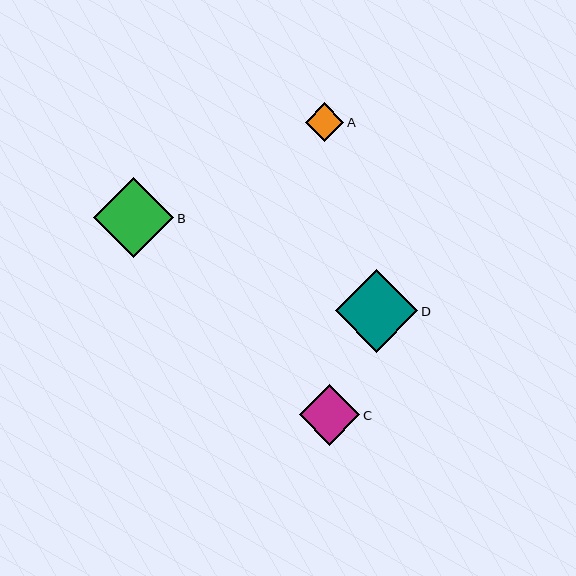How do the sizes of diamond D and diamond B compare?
Diamond D and diamond B are approximately the same size.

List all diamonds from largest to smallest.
From largest to smallest: D, B, C, A.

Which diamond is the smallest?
Diamond A is the smallest with a size of approximately 39 pixels.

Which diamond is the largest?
Diamond D is the largest with a size of approximately 83 pixels.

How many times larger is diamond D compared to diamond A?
Diamond D is approximately 2.1 times the size of diamond A.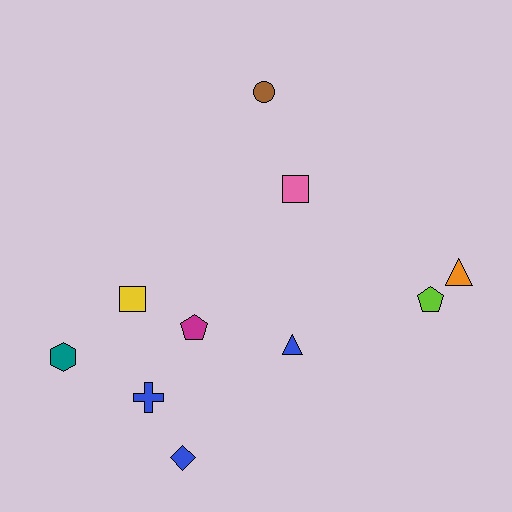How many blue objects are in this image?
There are 3 blue objects.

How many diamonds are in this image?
There is 1 diamond.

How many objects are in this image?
There are 10 objects.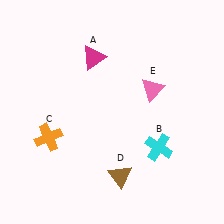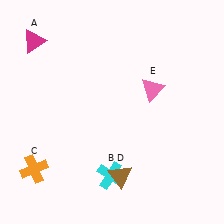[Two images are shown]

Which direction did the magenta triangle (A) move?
The magenta triangle (A) moved left.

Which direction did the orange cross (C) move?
The orange cross (C) moved down.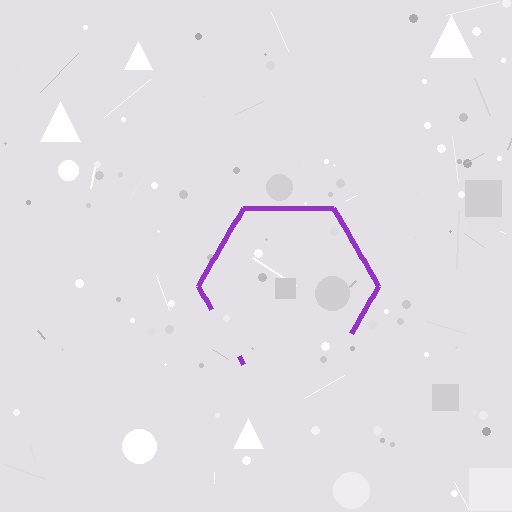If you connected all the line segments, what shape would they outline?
They would outline a hexagon.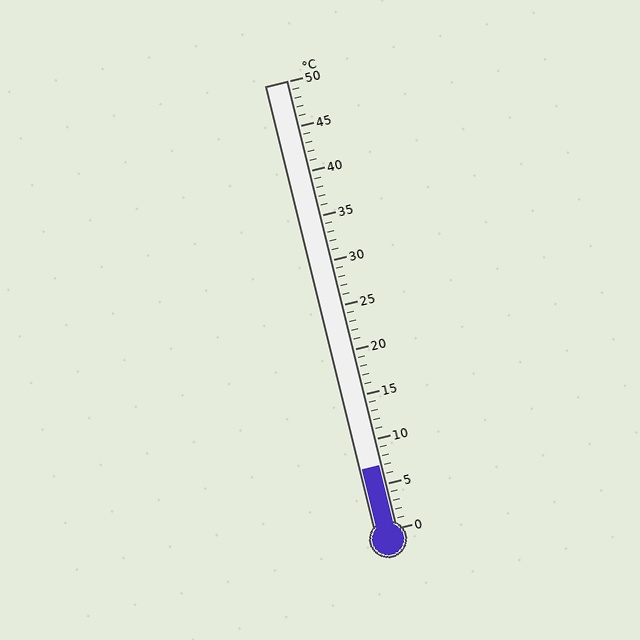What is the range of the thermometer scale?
The thermometer scale ranges from 0°C to 50°C.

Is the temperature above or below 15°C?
The temperature is below 15°C.